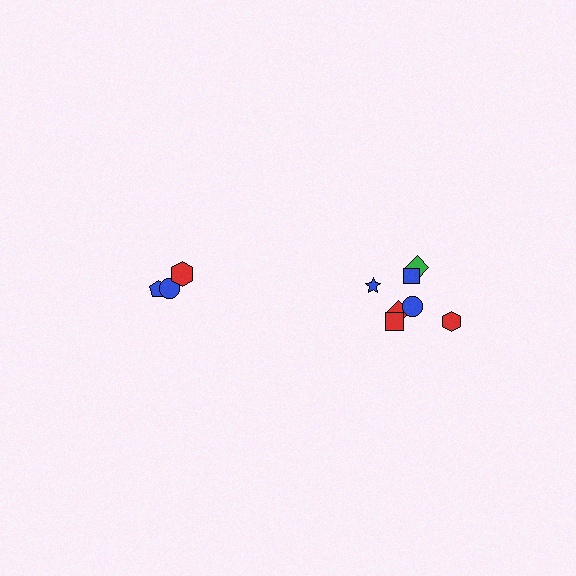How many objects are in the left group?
There are 3 objects.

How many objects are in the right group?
There are 7 objects.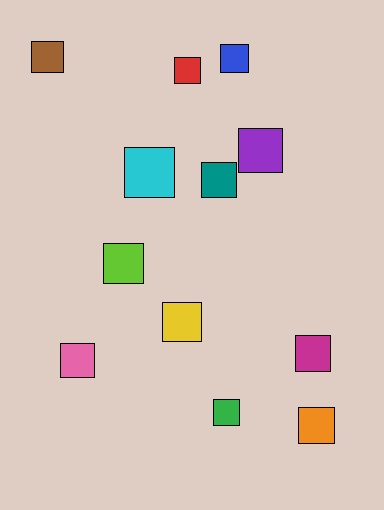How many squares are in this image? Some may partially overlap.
There are 12 squares.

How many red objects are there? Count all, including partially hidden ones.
There is 1 red object.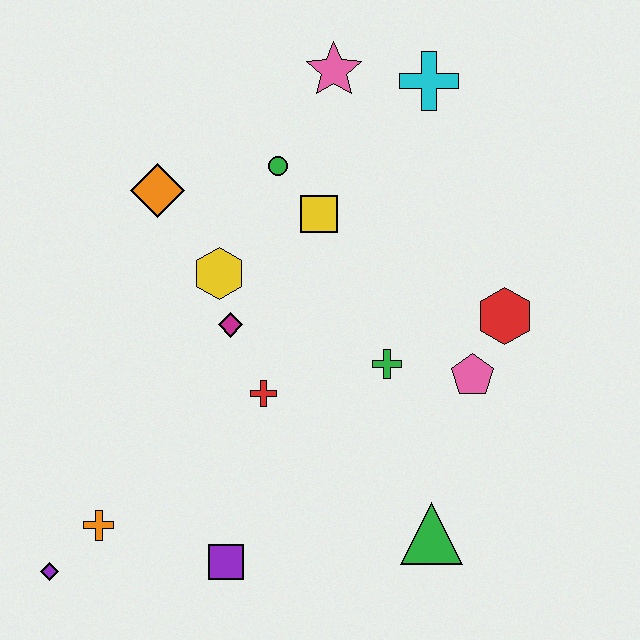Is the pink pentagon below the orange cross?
No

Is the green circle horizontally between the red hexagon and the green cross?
No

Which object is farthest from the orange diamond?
The green triangle is farthest from the orange diamond.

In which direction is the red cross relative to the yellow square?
The red cross is below the yellow square.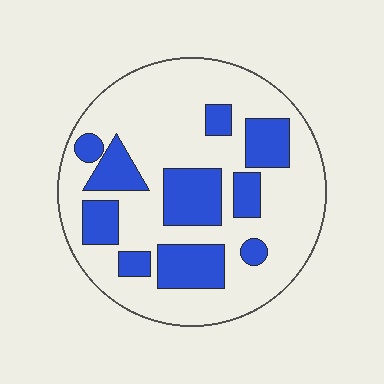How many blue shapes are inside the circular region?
10.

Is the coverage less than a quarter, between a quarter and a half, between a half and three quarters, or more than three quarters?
Between a quarter and a half.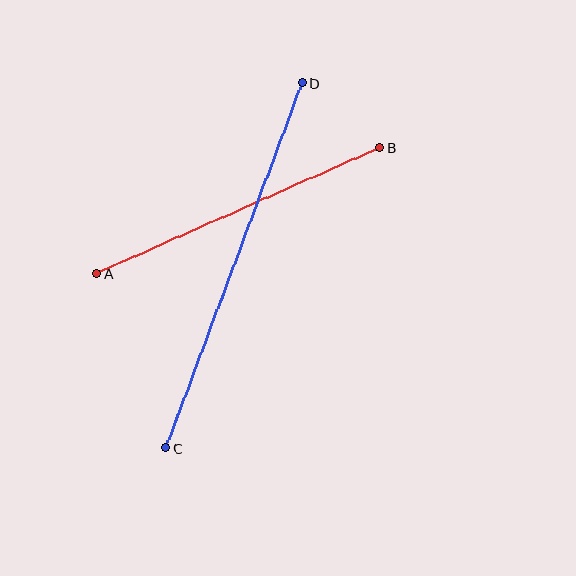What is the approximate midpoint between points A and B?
The midpoint is at approximately (239, 211) pixels.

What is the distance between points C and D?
The distance is approximately 389 pixels.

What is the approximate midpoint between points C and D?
The midpoint is at approximately (234, 265) pixels.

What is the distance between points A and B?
The distance is approximately 309 pixels.